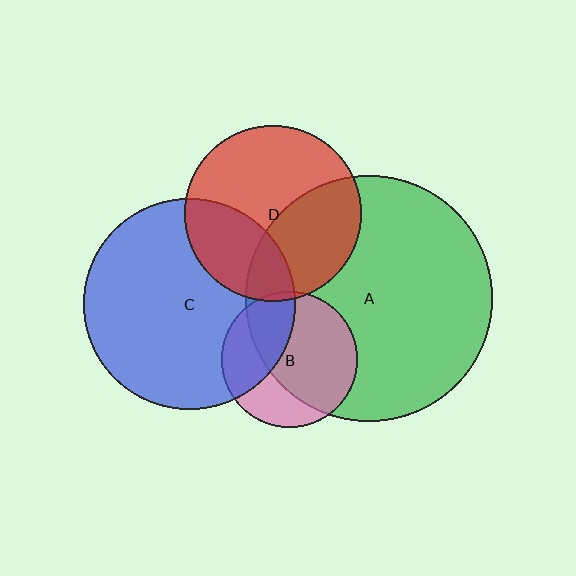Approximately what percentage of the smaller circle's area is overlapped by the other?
Approximately 40%.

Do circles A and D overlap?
Yes.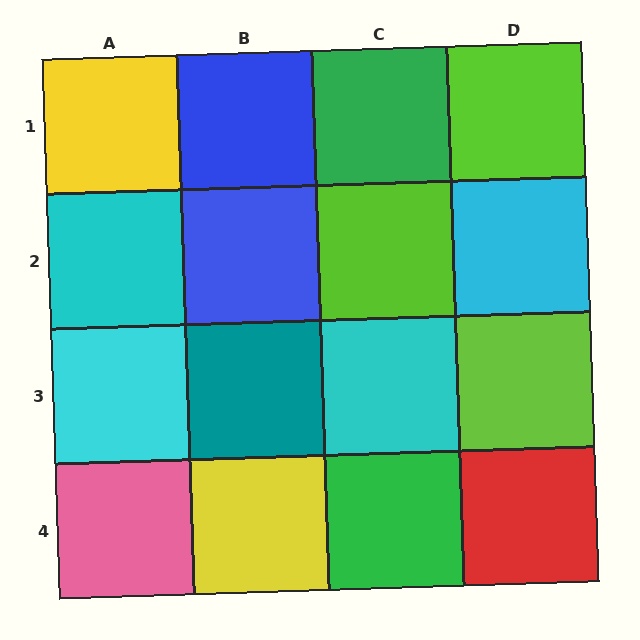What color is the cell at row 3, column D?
Lime.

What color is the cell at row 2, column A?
Cyan.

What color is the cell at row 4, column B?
Yellow.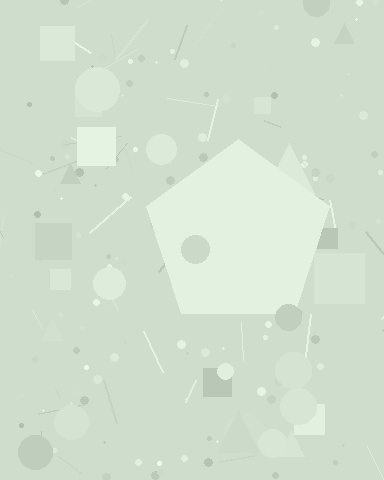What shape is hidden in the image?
A pentagon is hidden in the image.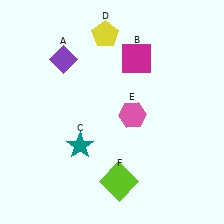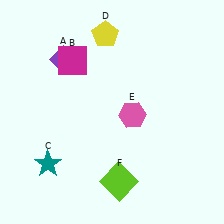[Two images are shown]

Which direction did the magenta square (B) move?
The magenta square (B) moved left.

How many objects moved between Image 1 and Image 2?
2 objects moved between the two images.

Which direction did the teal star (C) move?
The teal star (C) moved left.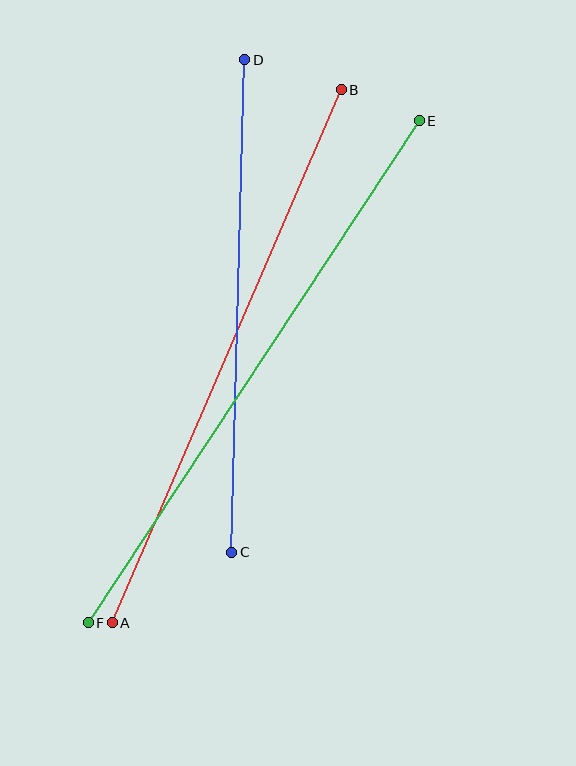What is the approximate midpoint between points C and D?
The midpoint is at approximately (238, 306) pixels.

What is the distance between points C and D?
The distance is approximately 493 pixels.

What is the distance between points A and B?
The distance is approximately 580 pixels.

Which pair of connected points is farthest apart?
Points E and F are farthest apart.